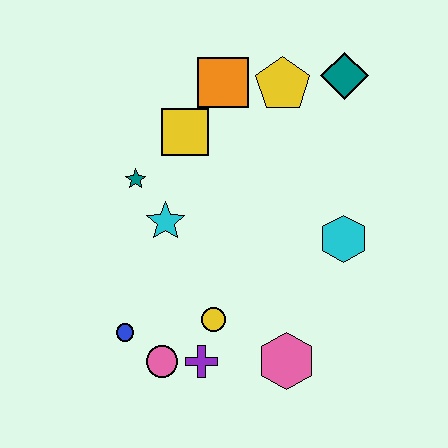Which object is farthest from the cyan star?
The teal diamond is farthest from the cyan star.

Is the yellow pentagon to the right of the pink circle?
Yes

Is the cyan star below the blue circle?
No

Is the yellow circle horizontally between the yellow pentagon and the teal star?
Yes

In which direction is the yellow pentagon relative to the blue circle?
The yellow pentagon is above the blue circle.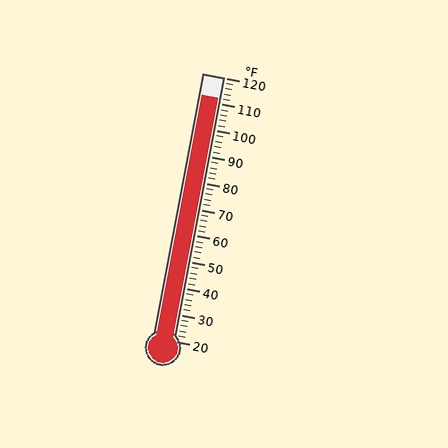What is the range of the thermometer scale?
The thermometer scale ranges from 20°F to 120°F.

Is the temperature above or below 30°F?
The temperature is above 30°F.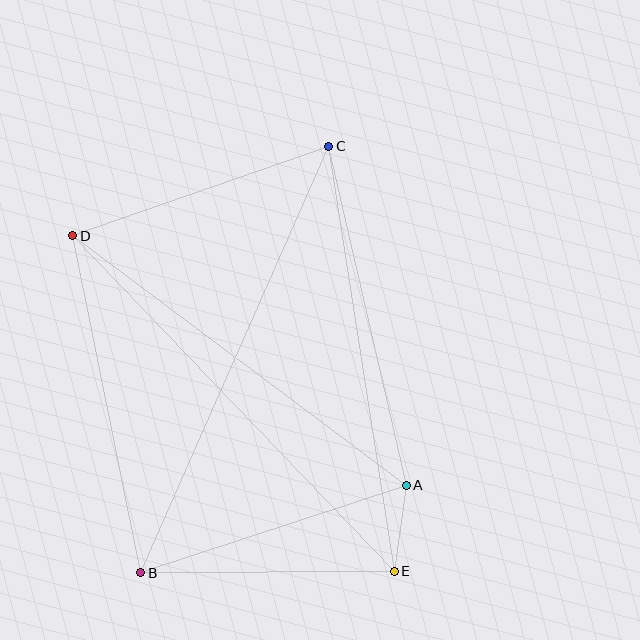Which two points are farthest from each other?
Points B and C are farthest from each other.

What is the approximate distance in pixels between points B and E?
The distance between B and E is approximately 254 pixels.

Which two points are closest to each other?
Points A and E are closest to each other.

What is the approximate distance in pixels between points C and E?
The distance between C and E is approximately 430 pixels.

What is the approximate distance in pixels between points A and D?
The distance between A and D is approximately 416 pixels.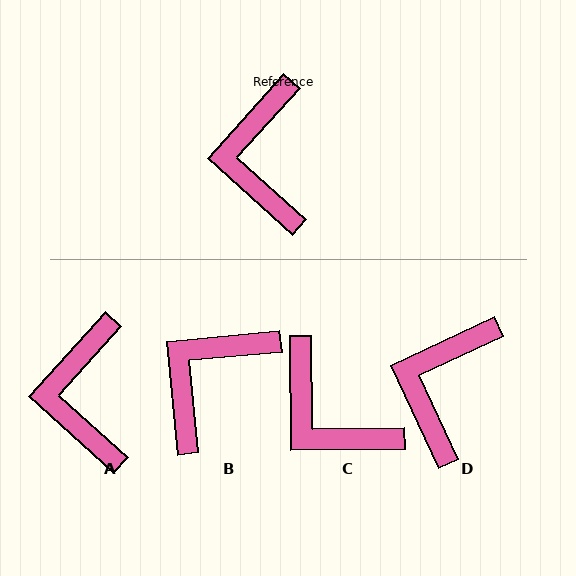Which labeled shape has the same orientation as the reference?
A.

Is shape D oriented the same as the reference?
No, it is off by about 23 degrees.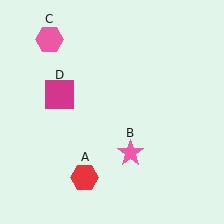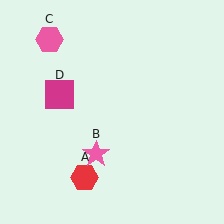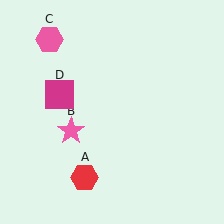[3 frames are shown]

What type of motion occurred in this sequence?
The pink star (object B) rotated clockwise around the center of the scene.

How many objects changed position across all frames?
1 object changed position: pink star (object B).